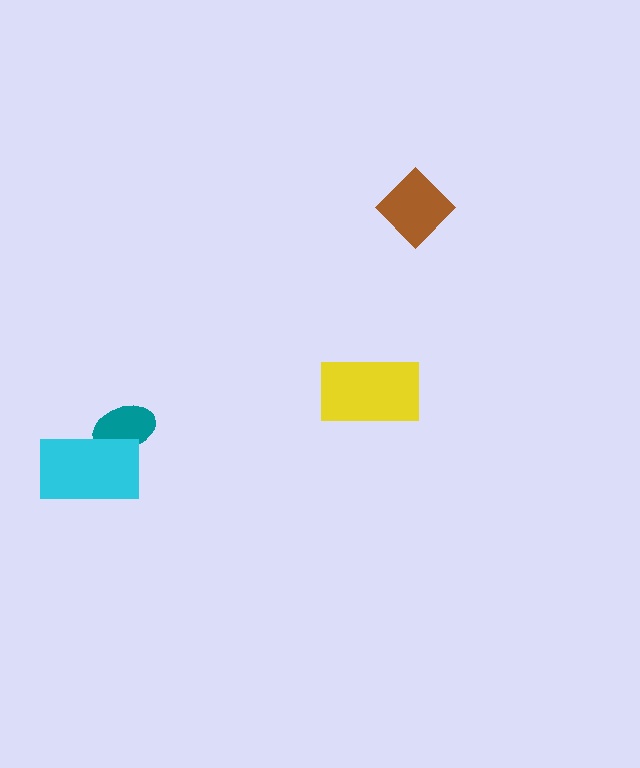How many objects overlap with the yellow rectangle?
0 objects overlap with the yellow rectangle.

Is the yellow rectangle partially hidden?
No, no other shape covers it.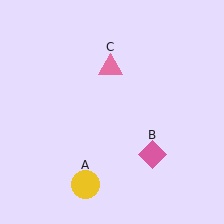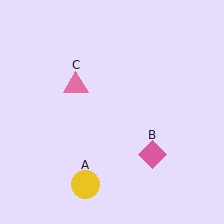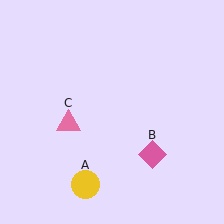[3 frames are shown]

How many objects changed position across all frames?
1 object changed position: pink triangle (object C).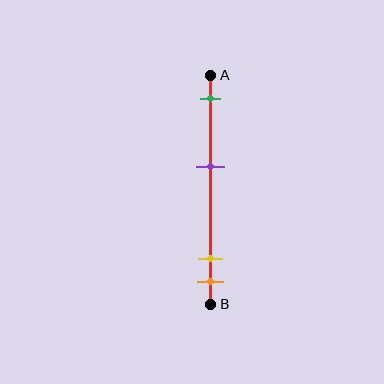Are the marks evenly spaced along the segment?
No, the marks are not evenly spaced.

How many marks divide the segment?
There are 4 marks dividing the segment.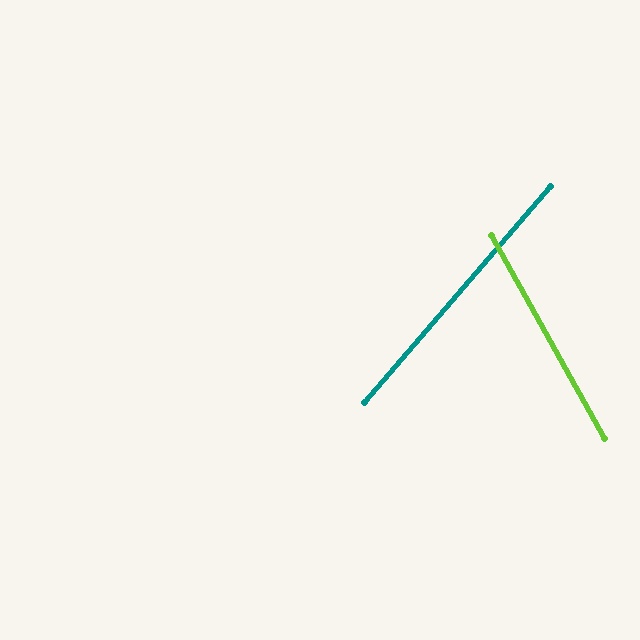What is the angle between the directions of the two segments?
Approximately 70 degrees.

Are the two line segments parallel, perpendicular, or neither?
Neither parallel nor perpendicular — they differ by about 70°.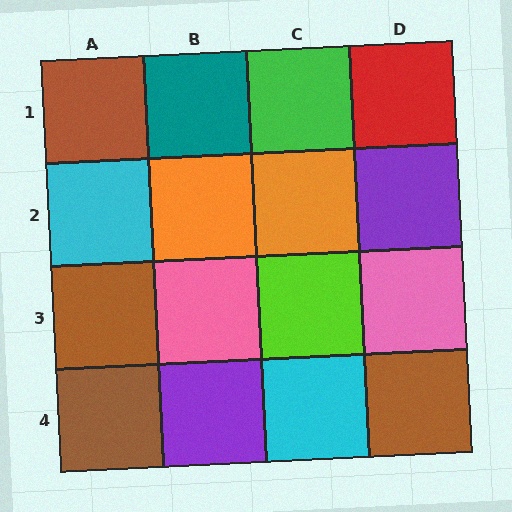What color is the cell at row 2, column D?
Purple.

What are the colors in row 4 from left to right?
Brown, purple, cyan, brown.